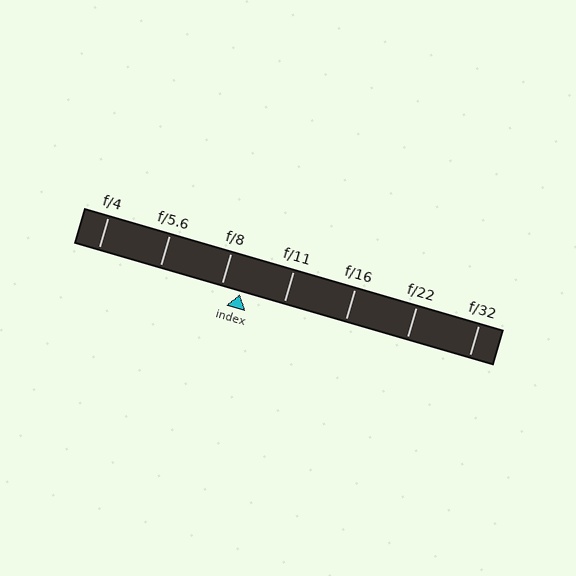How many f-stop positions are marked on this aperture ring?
There are 7 f-stop positions marked.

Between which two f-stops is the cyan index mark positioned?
The index mark is between f/8 and f/11.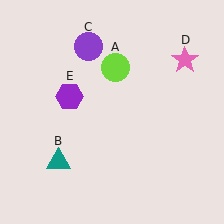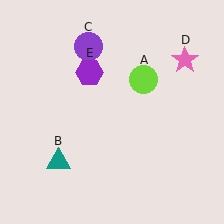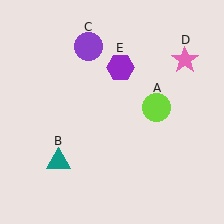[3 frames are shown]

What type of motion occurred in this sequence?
The lime circle (object A), purple hexagon (object E) rotated clockwise around the center of the scene.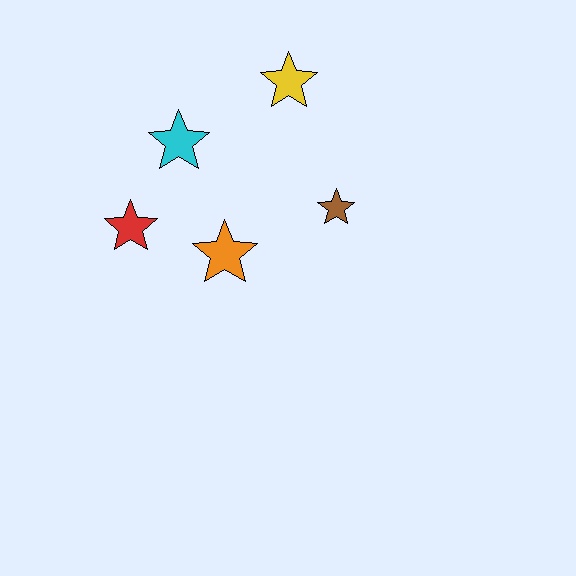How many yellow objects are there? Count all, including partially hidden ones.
There is 1 yellow object.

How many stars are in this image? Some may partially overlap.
There are 5 stars.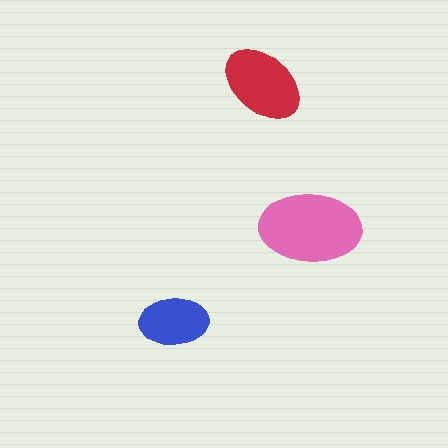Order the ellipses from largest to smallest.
the pink one, the red one, the blue one.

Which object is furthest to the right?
The pink ellipse is rightmost.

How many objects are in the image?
There are 3 objects in the image.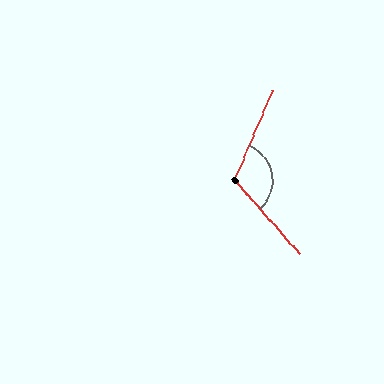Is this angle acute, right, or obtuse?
It is obtuse.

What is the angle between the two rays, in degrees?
Approximately 116 degrees.